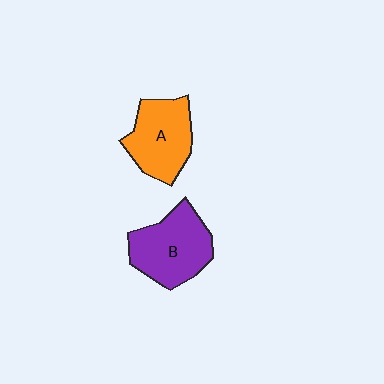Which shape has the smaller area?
Shape A (orange).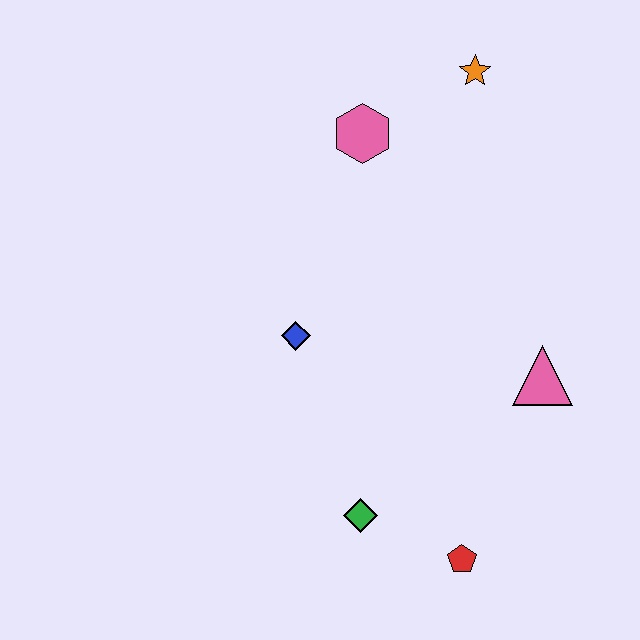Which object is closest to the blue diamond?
The green diamond is closest to the blue diamond.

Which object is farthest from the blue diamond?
The orange star is farthest from the blue diamond.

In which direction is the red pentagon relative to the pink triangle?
The red pentagon is below the pink triangle.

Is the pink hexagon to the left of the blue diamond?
No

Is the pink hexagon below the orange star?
Yes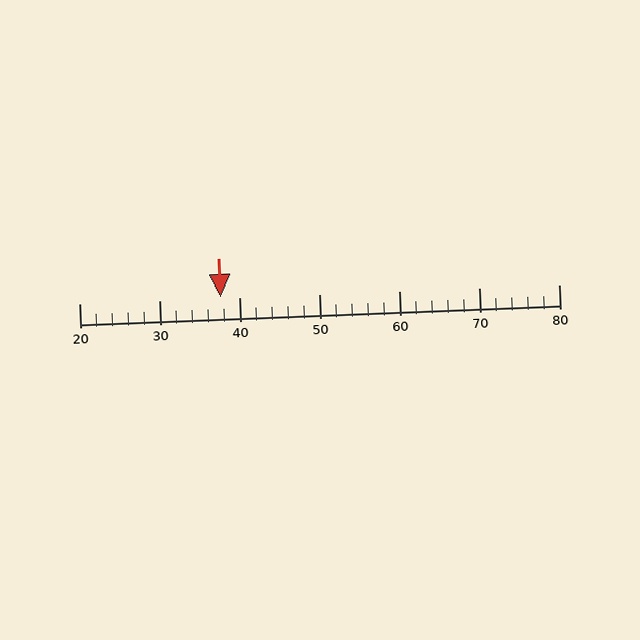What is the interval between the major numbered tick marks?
The major tick marks are spaced 10 units apart.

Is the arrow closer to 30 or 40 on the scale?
The arrow is closer to 40.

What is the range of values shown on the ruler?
The ruler shows values from 20 to 80.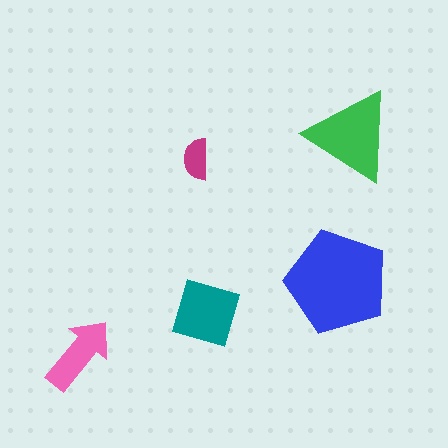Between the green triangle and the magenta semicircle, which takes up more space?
The green triangle.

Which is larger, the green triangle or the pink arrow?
The green triangle.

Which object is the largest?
The blue pentagon.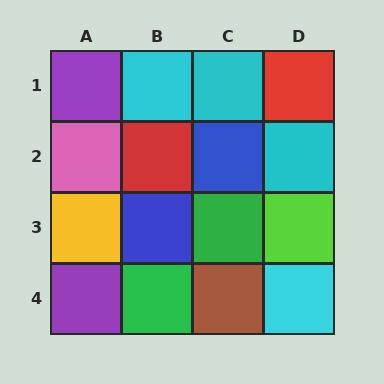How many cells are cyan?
4 cells are cyan.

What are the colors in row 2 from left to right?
Pink, red, blue, cyan.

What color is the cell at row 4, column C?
Brown.